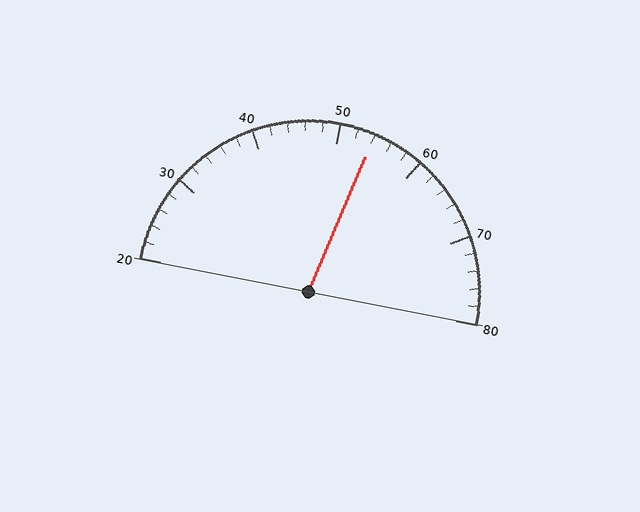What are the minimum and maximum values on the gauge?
The gauge ranges from 20 to 80.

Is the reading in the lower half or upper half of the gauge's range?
The reading is in the upper half of the range (20 to 80).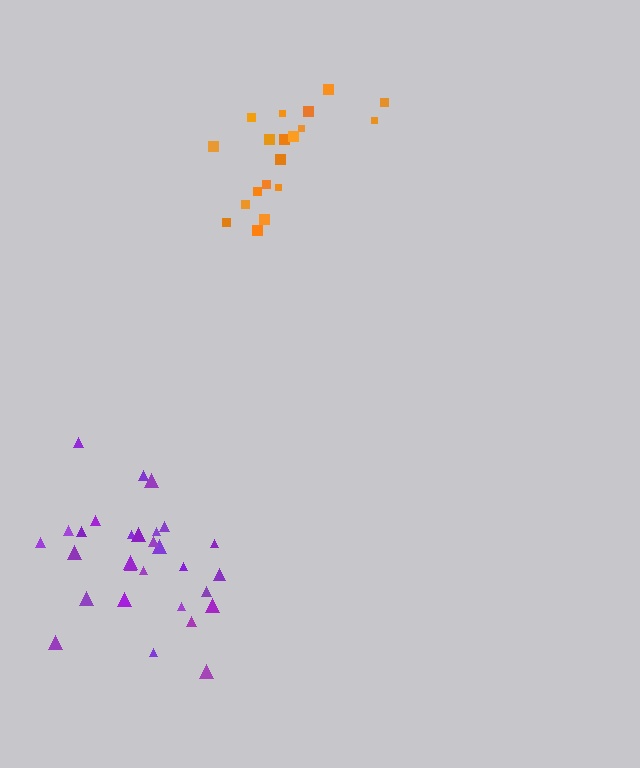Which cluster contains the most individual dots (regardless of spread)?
Purple (29).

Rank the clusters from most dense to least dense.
orange, purple.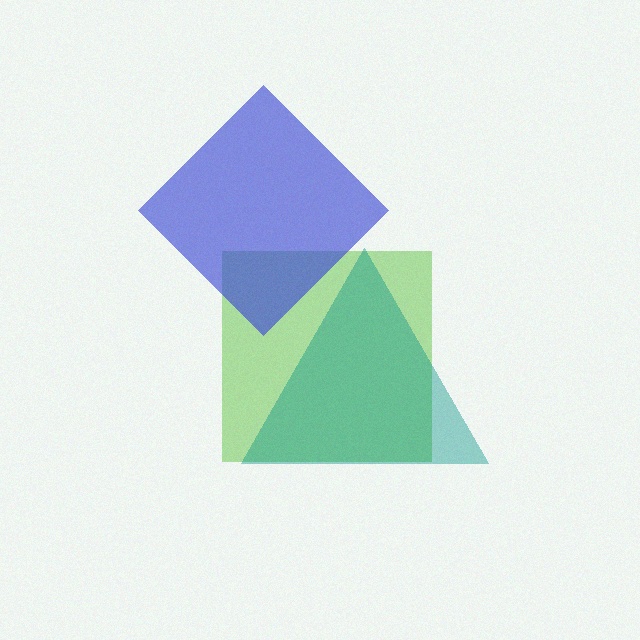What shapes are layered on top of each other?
The layered shapes are: a lime square, a teal triangle, a blue diamond.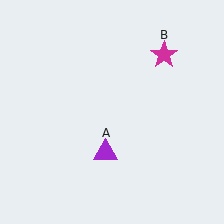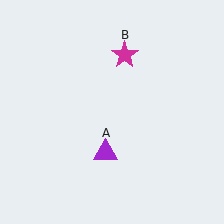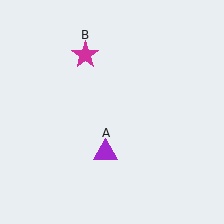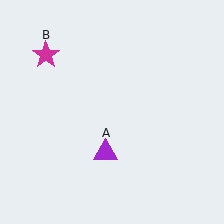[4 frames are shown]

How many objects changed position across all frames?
1 object changed position: magenta star (object B).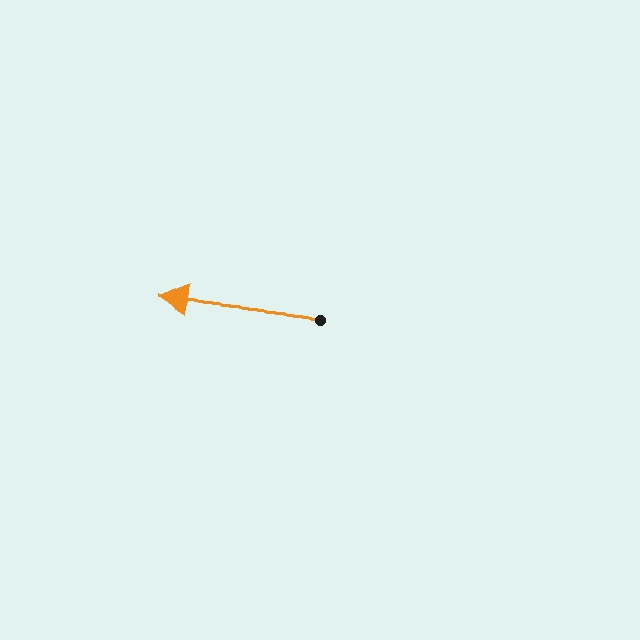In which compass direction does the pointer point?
West.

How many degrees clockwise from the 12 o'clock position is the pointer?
Approximately 276 degrees.